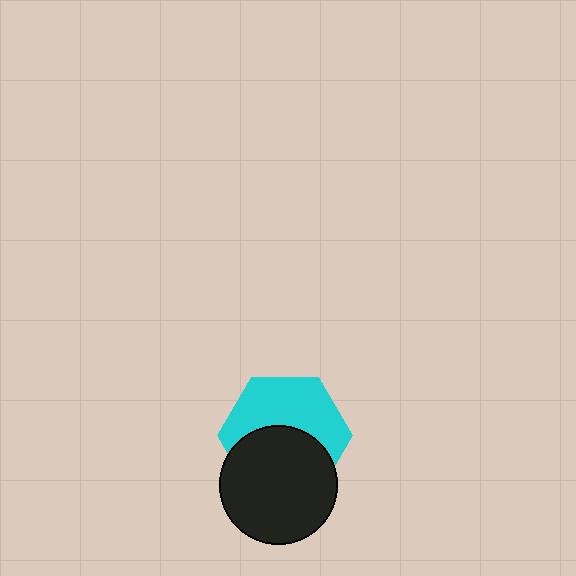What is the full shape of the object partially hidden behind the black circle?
The partially hidden object is a cyan hexagon.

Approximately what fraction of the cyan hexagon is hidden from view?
Roughly 47% of the cyan hexagon is hidden behind the black circle.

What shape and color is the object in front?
The object in front is a black circle.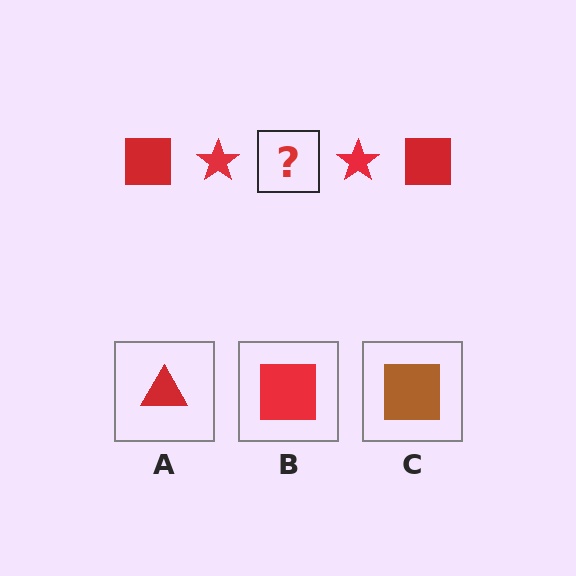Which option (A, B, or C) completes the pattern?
B.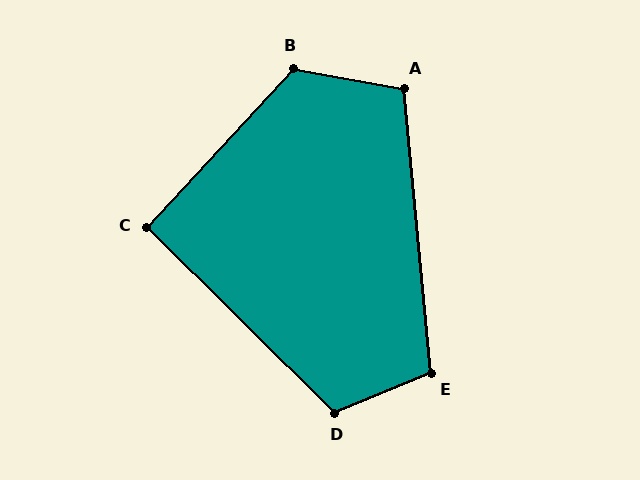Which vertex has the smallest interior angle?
C, at approximately 92 degrees.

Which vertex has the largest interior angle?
B, at approximately 123 degrees.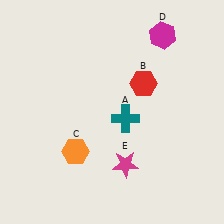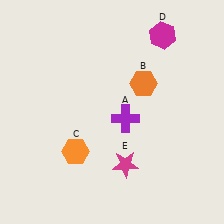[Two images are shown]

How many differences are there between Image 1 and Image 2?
There are 2 differences between the two images.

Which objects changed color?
A changed from teal to purple. B changed from red to orange.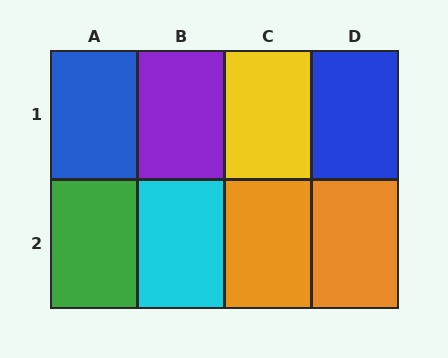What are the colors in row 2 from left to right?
Green, cyan, orange, orange.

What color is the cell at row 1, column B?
Purple.